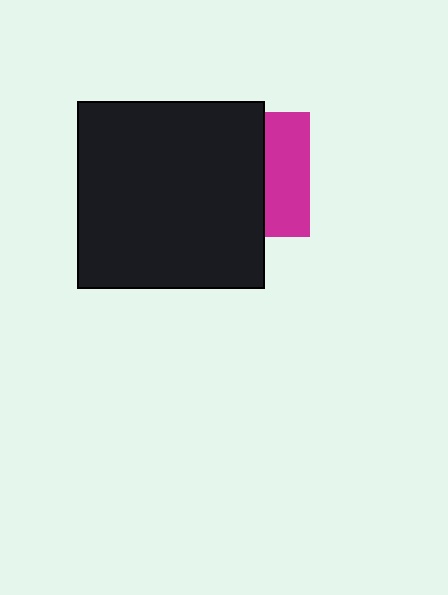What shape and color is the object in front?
The object in front is a black square.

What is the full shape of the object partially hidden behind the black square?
The partially hidden object is a magenta square.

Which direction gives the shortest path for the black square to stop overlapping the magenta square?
Moving left gives the shortest separation.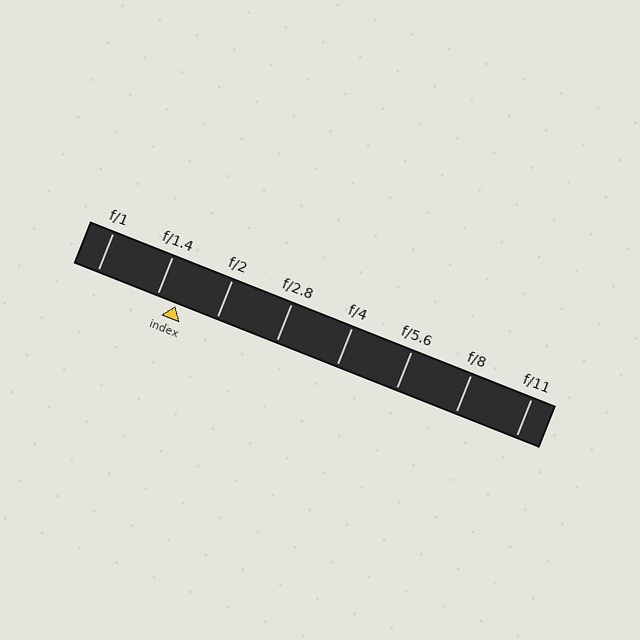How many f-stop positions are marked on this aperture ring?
There are 8 f-stop positions marked.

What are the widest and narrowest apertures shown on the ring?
The widest aperture shown is f/1 and the narrowest is f/11.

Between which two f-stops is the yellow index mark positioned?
The index mark is between f/1.4 and f/2.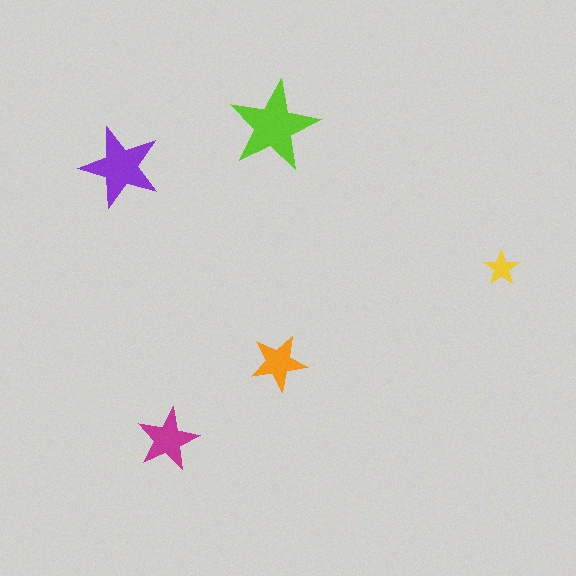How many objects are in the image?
There are 5 objects in the image.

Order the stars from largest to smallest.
the lime one, the purple one, the magenta one, the orange one, the yellow one.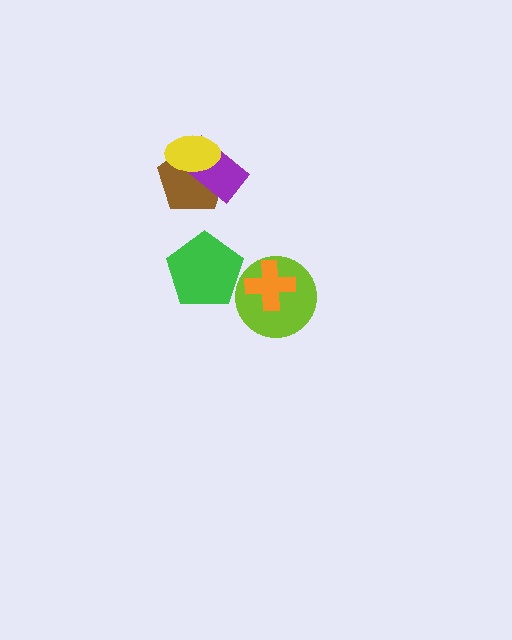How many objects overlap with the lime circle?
1 object overlaps with the lime circle.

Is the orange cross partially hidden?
No, no other shape covers it.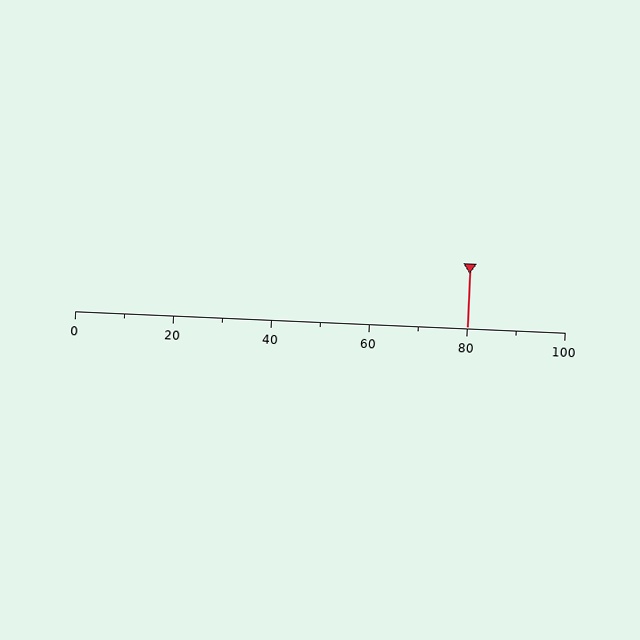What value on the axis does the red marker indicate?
The marker indicates approximately 80.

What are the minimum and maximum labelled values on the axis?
The axis runs from 0 to 100.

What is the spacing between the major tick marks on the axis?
The major ticks are spaced 20 apart.